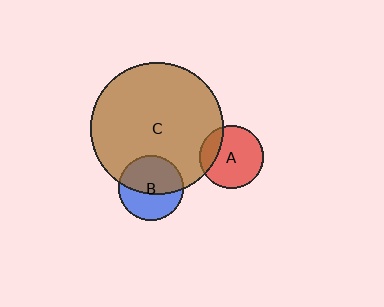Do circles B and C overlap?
Yes.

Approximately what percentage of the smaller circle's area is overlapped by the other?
Approximately 55%.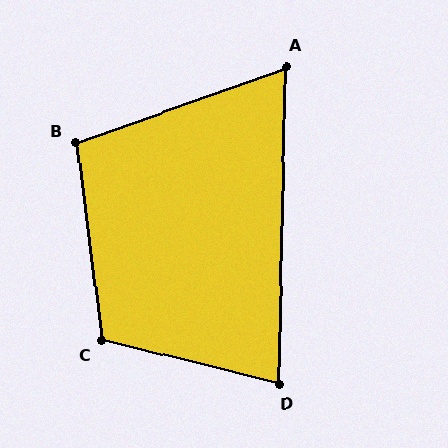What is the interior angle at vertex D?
Approximately 78 degrees (acute).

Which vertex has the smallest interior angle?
A, at approximately 69 degrees.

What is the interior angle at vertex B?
Approximately 102 degrees (obtuse).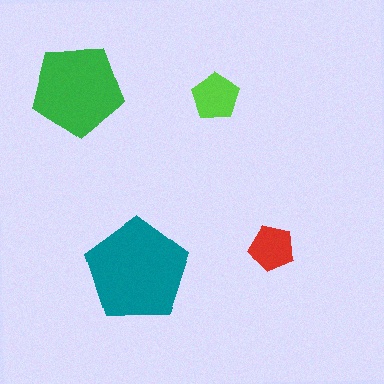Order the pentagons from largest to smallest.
the teal one, the green one, the lime one, the red one.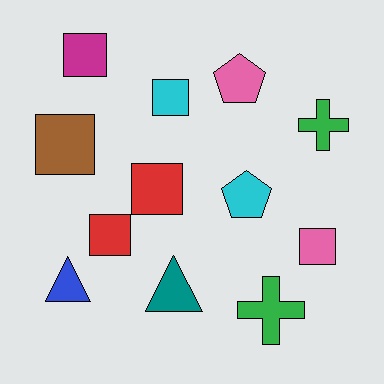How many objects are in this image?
There are 12 objects.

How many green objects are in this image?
There are 2 green objects.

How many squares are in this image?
There are 6 squares.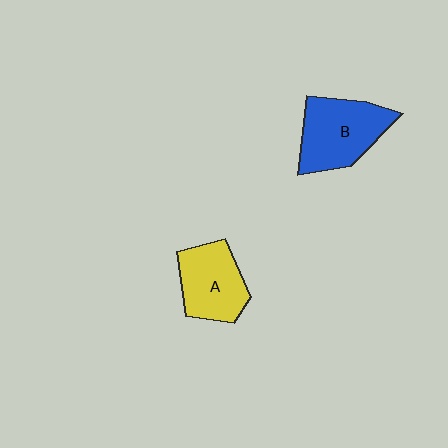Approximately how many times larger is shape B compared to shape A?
Approximately 1.2 times.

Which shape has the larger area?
Shape B (blue).